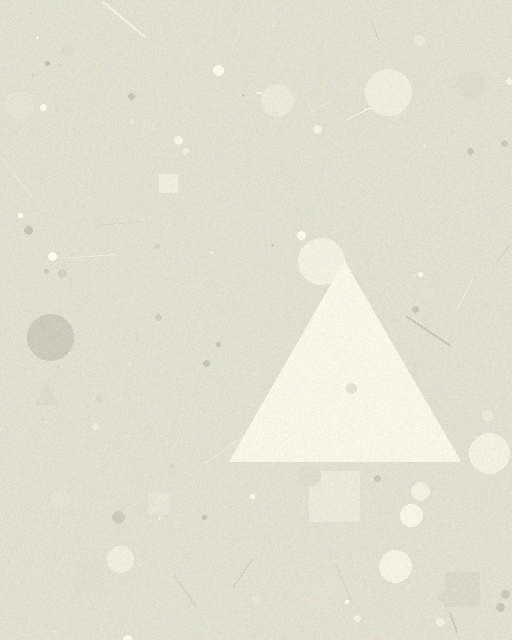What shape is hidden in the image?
A triangle is hidden in the image.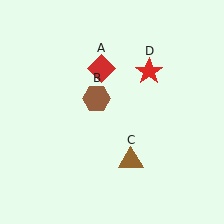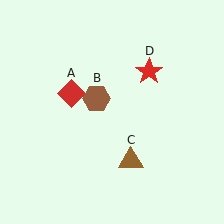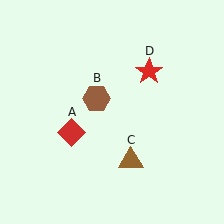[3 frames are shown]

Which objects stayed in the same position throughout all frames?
Brown hexagon (object B) and brown triangle (object C) and red star (object D) remained stationary.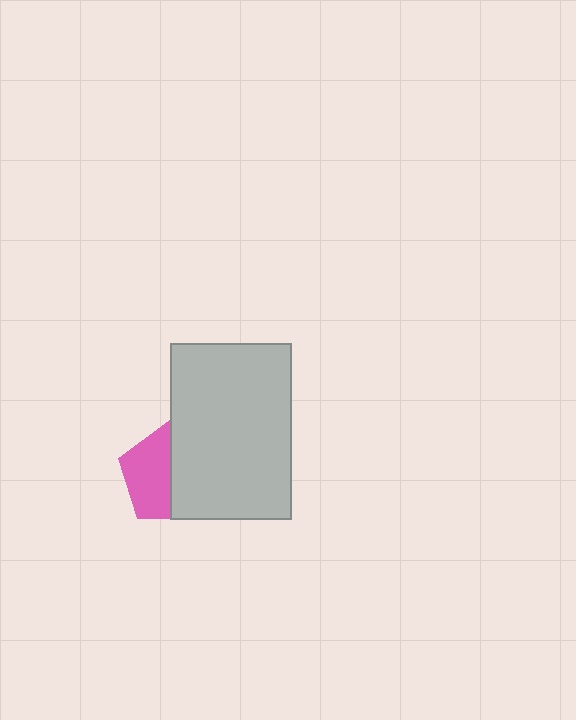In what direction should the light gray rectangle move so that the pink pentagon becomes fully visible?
The light gray rectangle should move right. That is the shortest direction to clear the overlap and leave the pink pentagon fully visible.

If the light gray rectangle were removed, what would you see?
You would see the complete pink pentagon.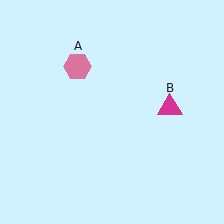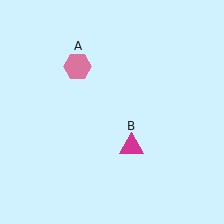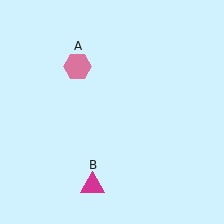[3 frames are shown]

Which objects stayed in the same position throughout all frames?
Pink hexagon (object A) remained stationary.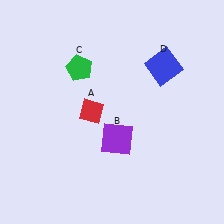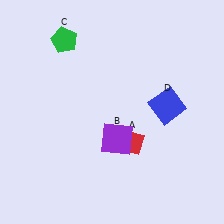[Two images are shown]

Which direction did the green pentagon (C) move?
The green pentagon (C) moved up.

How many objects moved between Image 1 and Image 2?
3 objects moved between the two images.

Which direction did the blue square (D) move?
The blue square (D) moved down.